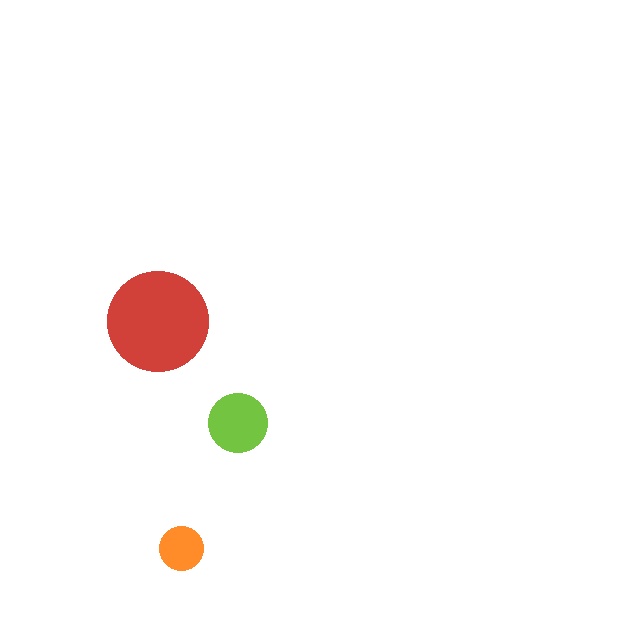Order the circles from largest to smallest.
the red one, the lime one, the orange one.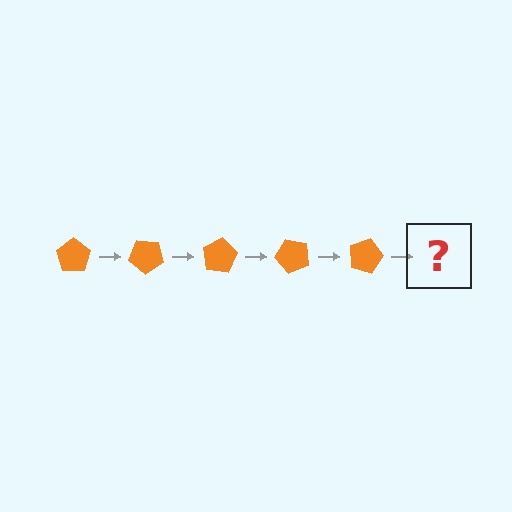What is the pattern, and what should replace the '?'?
The pattern is that the pentagon rotates 40 degrees each step. The '?' should be an orange pentagon rotated 200 degrees.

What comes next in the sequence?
The next element should be an orange pentagon rotated 200 degrees.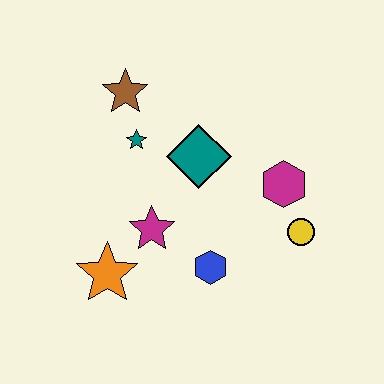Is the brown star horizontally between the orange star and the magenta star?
Yes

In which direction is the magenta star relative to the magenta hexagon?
The magenta star is to the left of the magenta hexagon.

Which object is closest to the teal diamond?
The teal star is closest to the teal diamond.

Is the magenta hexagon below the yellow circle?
No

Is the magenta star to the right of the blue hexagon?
No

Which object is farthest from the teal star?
The yellow circle is farthest from the teal star.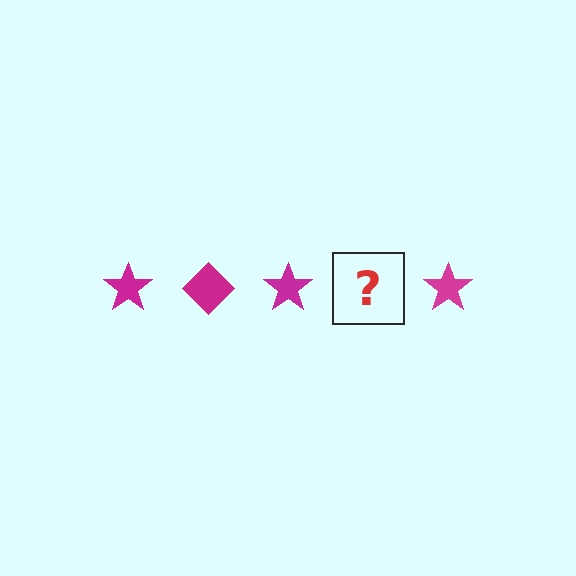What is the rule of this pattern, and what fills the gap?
The rule is that the pattern cycles through star, diamond shapes in magenta. The gap should be filled with a magenta diamond.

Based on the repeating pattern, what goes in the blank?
The blank should be a magenta diamond.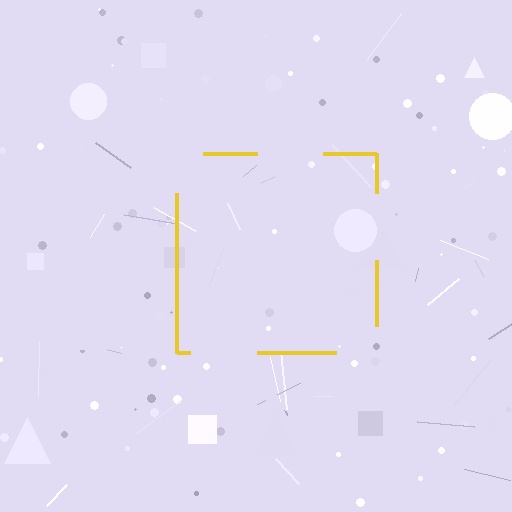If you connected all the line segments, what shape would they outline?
They would outline a square.